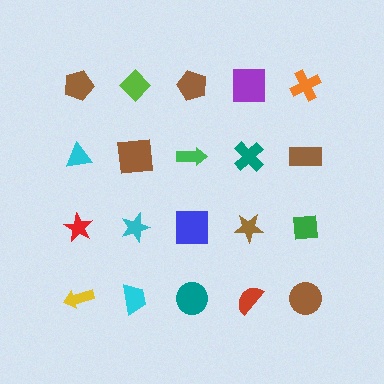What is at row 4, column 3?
A teal circle.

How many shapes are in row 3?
5 shapes.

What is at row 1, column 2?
A lime diamond.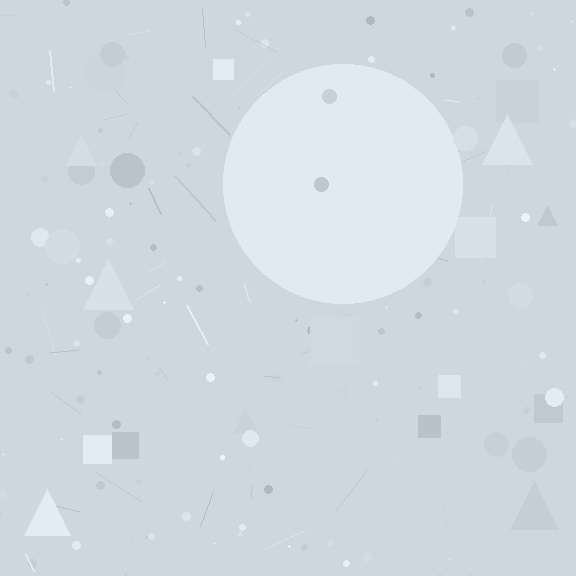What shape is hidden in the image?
A circle is hidden in the image.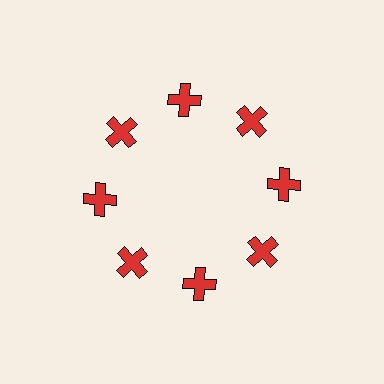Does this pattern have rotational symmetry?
Yes, this pattern has 8-fold rotational symmetry. It looks the same after rotating 45 degrees around the center.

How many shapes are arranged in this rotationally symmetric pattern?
There are 8 shapes, arranged in 8 groups of 1.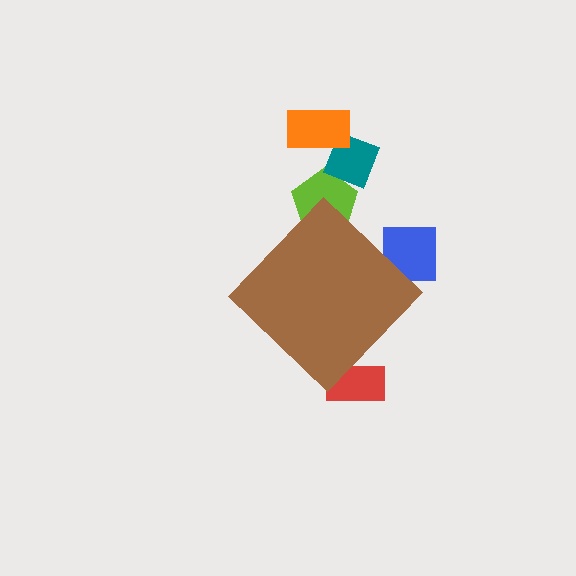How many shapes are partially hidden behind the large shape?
3 shapes are partially hidden.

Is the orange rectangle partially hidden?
No, the orange rectangle is fully visible.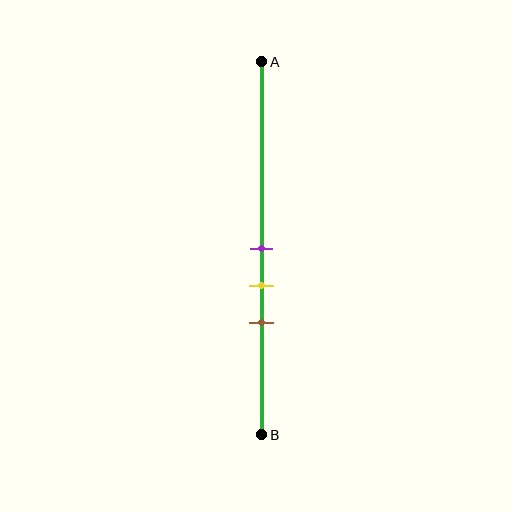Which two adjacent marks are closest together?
The purple and yellow marks are the closest adjacent pair.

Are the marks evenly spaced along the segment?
Yes, the marks are approximately evenly spaced.